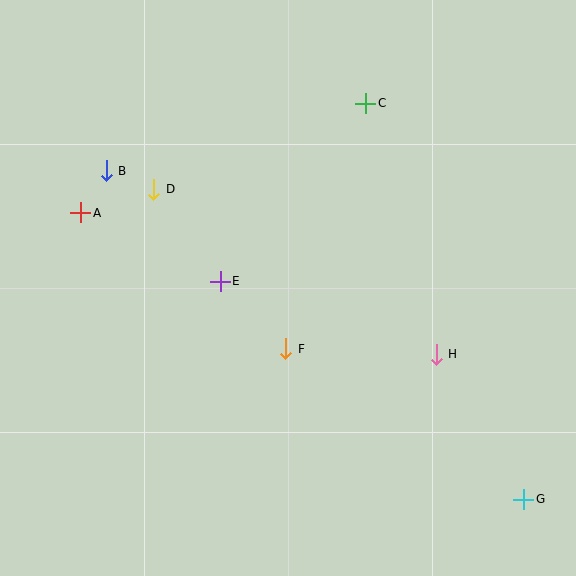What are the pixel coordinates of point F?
Point F is at (286, 349).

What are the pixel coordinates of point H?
Point H is at (436, 354).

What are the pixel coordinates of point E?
Point E is at (220, 281).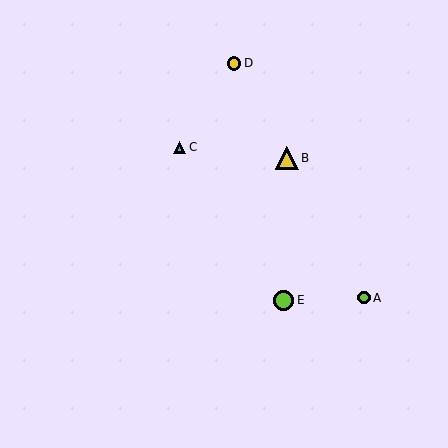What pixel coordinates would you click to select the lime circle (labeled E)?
Click at (283, 300) to select the lime circle E.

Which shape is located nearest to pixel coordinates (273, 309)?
The lime circle (labeled E) at (283, 300) is nearest to that location.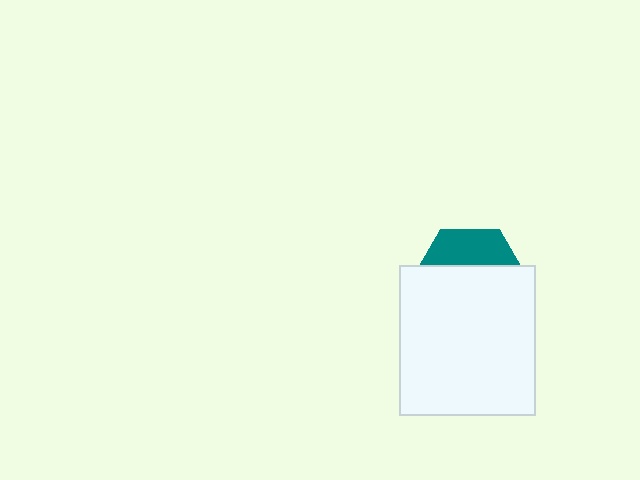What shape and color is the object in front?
The object in front is a white rectangle.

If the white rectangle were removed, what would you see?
You would see the complete teal hexagon.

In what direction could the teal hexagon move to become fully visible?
The teal hexagon could move up. That would shift it out from behind the white rectangle entirely.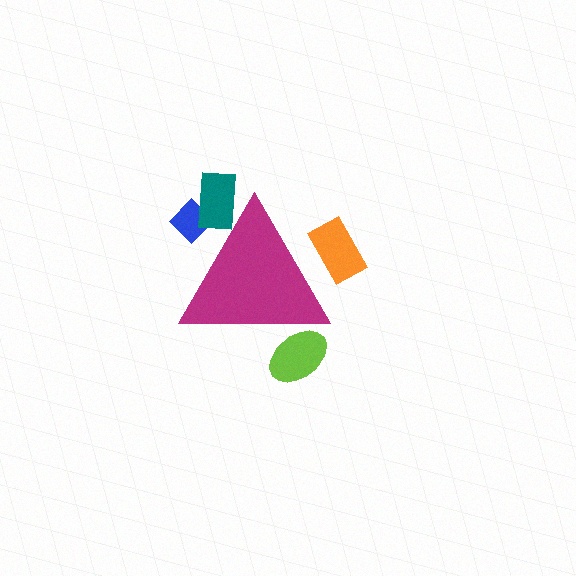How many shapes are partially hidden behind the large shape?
4 shapes are partially hidden.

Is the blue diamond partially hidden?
Yes, the blue diamond is partially hidden behind the magenta triangle.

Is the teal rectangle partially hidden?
Yes, the teal rectangle is partially hidden behind the magenta triangle.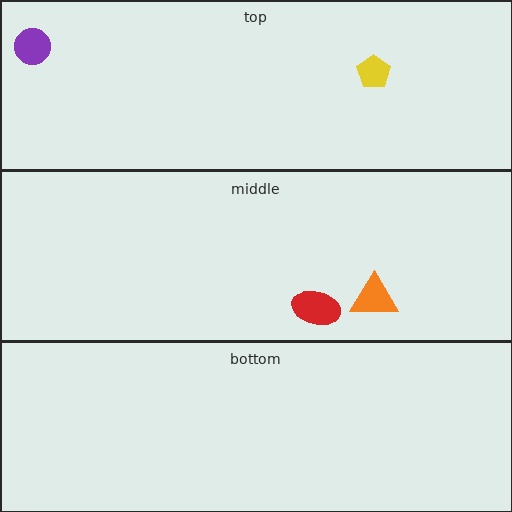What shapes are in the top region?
The purple circle, the yellow pentagon.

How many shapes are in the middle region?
2.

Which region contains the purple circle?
The top region.